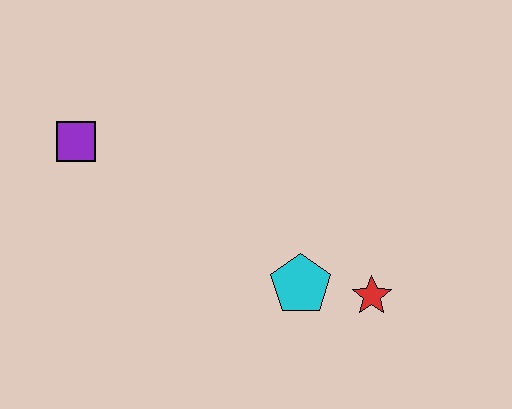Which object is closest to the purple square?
The cyan pentagon is closest to the purple square.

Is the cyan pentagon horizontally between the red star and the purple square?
Yes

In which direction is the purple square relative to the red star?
The purple square is to the left of the red star.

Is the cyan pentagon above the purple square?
No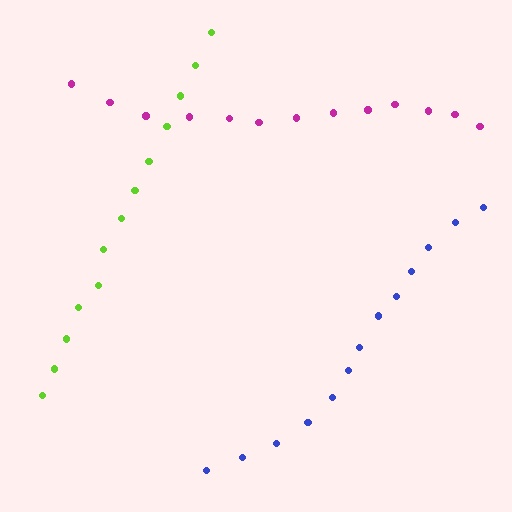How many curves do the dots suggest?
There are 3 distinct paths.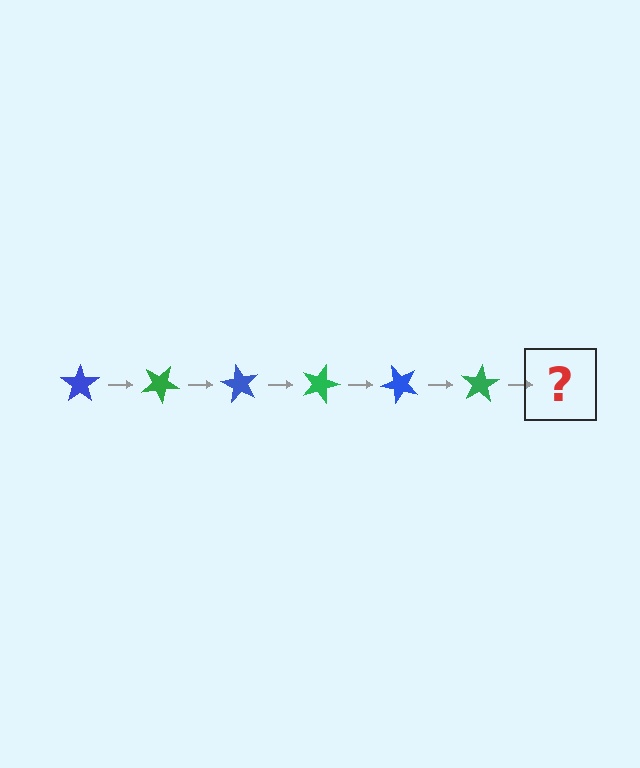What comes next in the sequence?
The next element should be a blue star, rotated 180 degrees from the start.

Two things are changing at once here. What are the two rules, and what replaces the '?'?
The two rules are that it rotates 30 degrees each step and the color cycles through blue and green. The '?' should be a blue star, rotated 180 degrees from the start.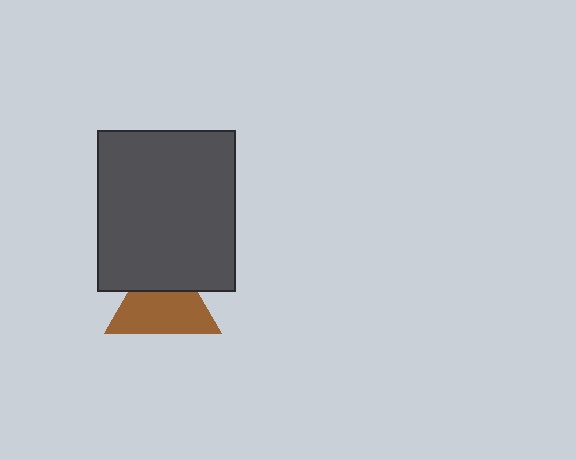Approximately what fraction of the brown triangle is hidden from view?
Roughly 35% of the brown triangle is hidden behind the dark gray rectangle.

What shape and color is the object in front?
The object in front is a dark gray rectangle.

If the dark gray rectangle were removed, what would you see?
You would see the complete brown triangle.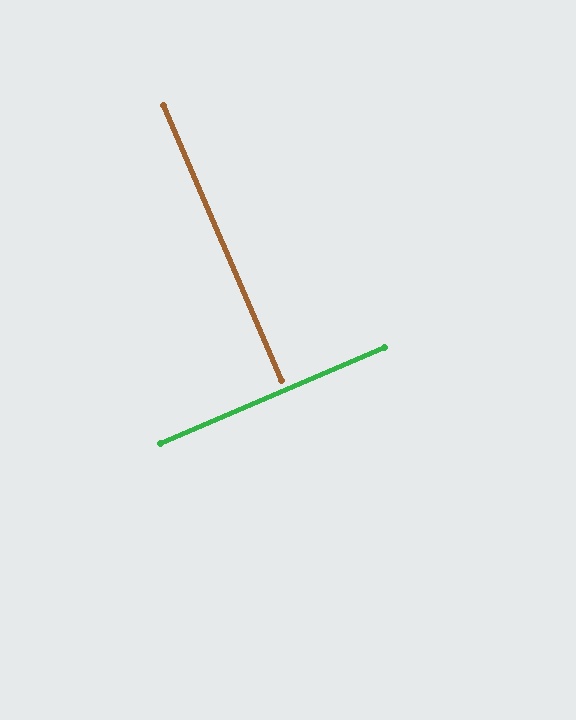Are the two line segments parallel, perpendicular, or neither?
Perpendicular — they meet at approximately 90°.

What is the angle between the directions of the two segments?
Approximately 90 degrees.